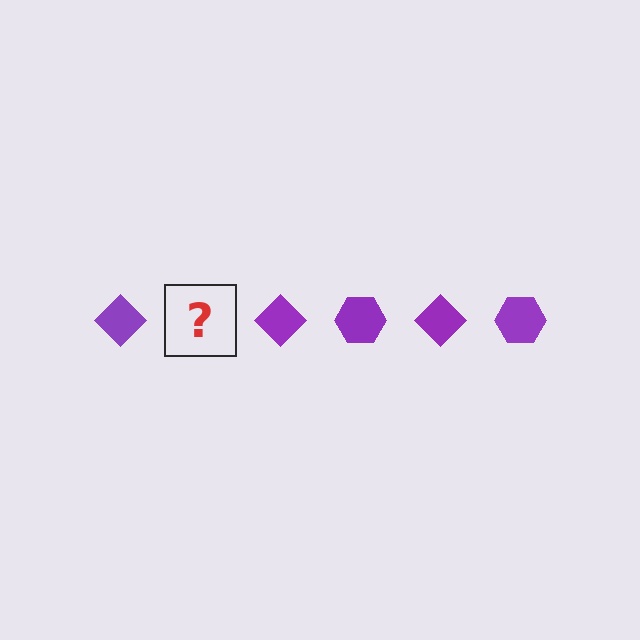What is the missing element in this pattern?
The missing element is a purple hexagon.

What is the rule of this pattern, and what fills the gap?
The rule is that the pattern cycles through diamond, hexagon shapes in purple. The gap should be filled with a purple hexagon.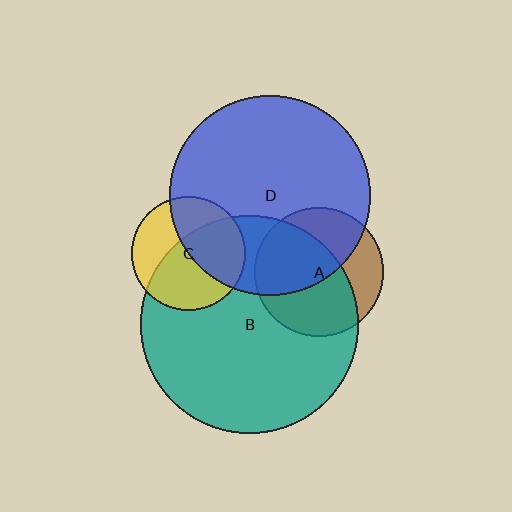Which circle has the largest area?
Circle B (teal).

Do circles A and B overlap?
Yes.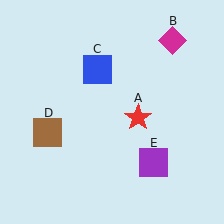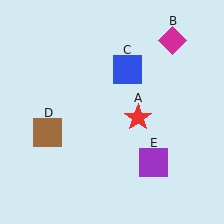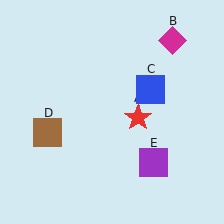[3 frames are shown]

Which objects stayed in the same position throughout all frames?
Red star (object A) and magenta diamond (object B) and brown square (object D) and purple square (object E) remained stationary.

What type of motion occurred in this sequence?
The blue square (object C) rotated clockwise around the center of the scene.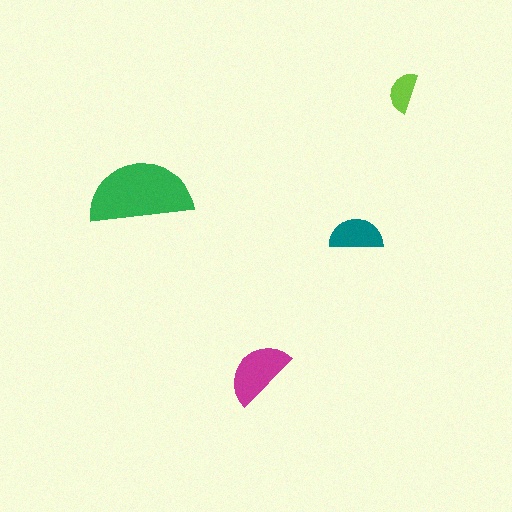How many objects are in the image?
There are 4 objects in the image.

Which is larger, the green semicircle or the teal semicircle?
The green one.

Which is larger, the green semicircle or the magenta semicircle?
The green one.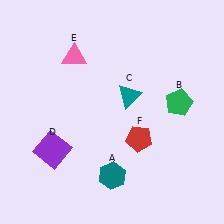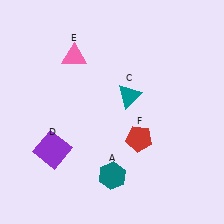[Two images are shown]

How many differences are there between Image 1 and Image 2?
There is 1 difference between the two images.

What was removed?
The green pentagon (B) was removed in Image 2.